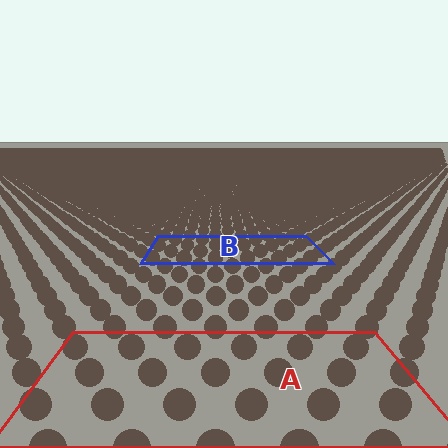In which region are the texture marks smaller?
The texture marks are smaller in region B, because it is farther away.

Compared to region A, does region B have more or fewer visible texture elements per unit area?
Region B has more texture elements per unit area — they are packed more densely because it is farther away.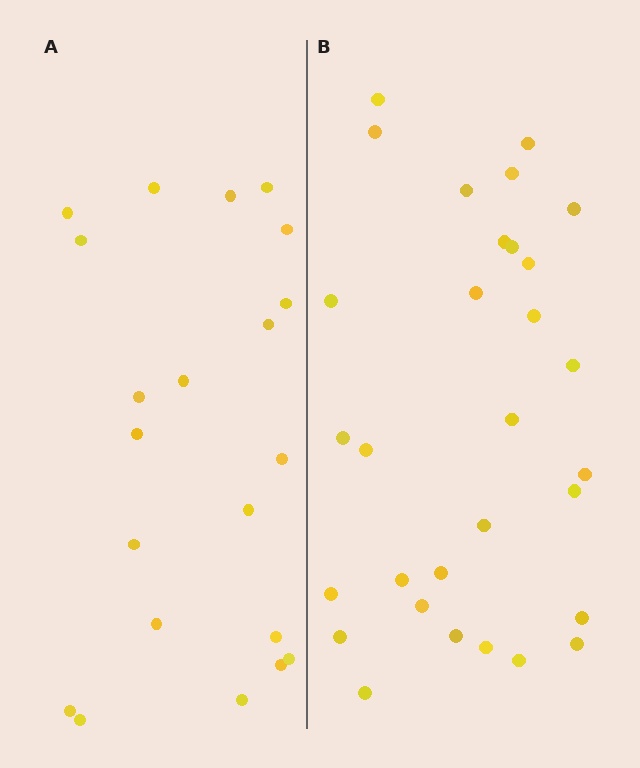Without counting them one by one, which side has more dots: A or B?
Region B (the right region) has more dots.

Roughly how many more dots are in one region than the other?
Region B has roughly 8 or so more dots than region A.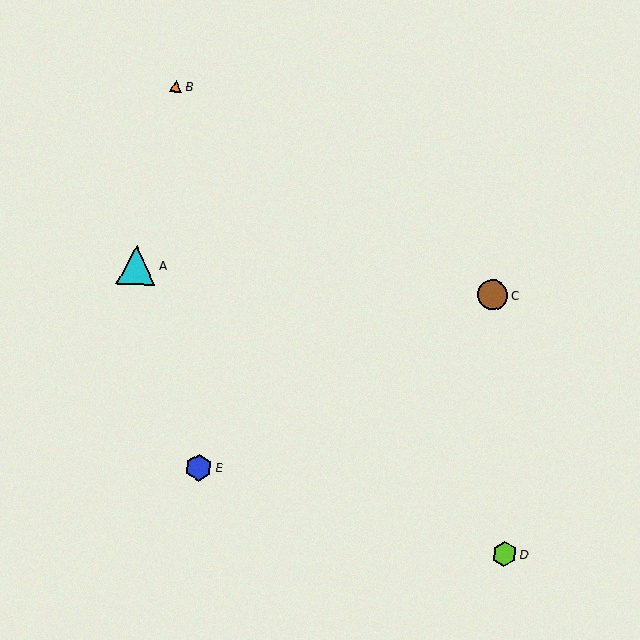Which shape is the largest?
The cyan triangle (labeled A) is the largest.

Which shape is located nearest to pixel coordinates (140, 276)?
The cyan triangle (labeled A) at (136, 265) is nearest to that location.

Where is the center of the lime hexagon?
The center of the lime hexagon is at (504, 554).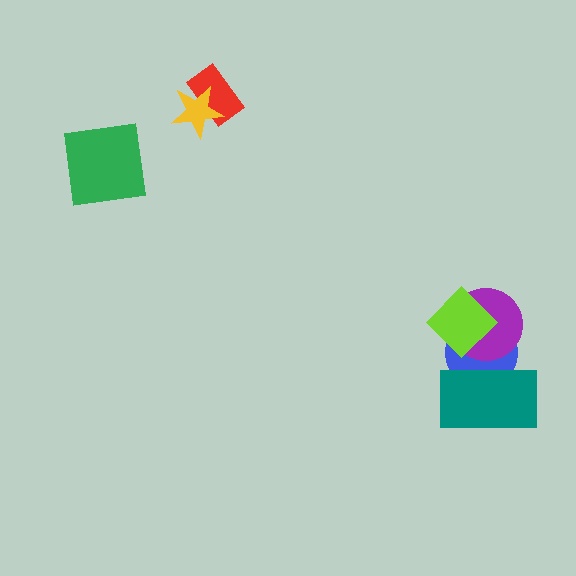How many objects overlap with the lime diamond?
2 objects overlap with the lime diamond.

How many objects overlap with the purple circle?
3 objects overlap with the purple circle.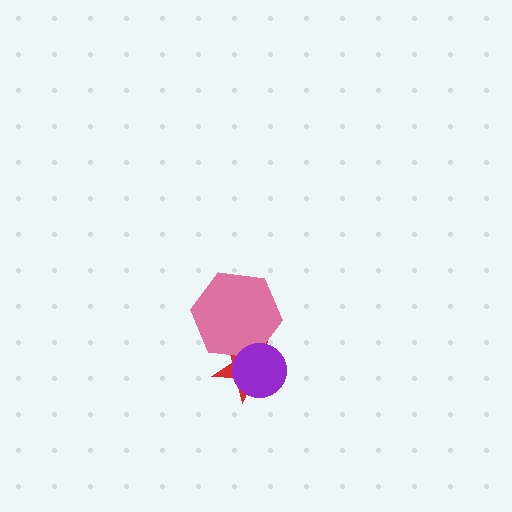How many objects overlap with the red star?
2 objects overlap with the red star.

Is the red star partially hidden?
Yes, it is partially covered by another shape.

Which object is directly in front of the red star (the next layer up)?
The pink hexagon is directly in front of the red star.